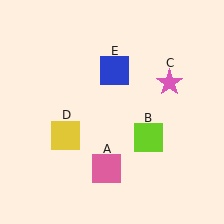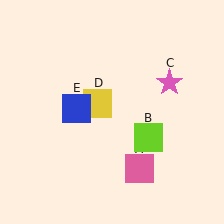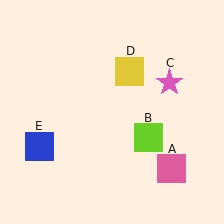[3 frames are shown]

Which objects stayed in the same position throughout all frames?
Lime square (object B) and pink star (object C) remained stationary.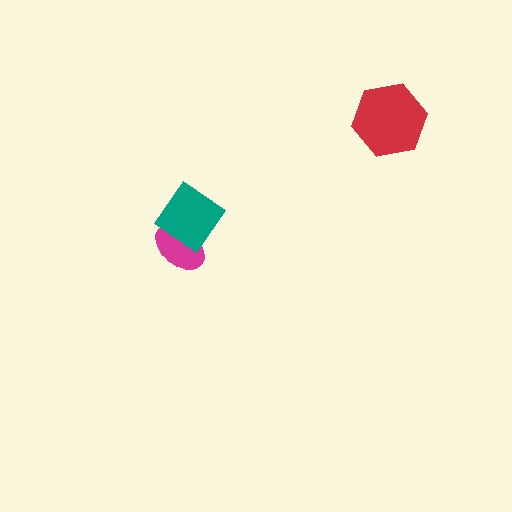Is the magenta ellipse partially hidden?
Yes, it is partially covered by another shape.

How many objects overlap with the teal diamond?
1 object overlaps with the teal diamond.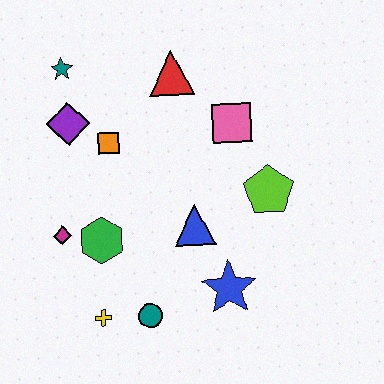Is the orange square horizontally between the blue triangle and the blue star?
No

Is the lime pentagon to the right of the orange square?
Yes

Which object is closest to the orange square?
The purple diamond is closest to the orange square.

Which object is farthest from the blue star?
The teal star is farthest from the blue star.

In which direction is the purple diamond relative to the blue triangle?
The purple diamond is to the left of the blue triangle.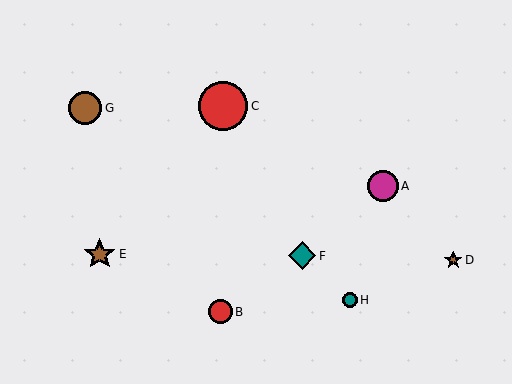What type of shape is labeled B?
Shape B is a red circle.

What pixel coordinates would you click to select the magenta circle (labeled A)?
Click at (383, 186) to select the magenta circle A.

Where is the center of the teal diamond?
The center of the teal diamond is at (302, 256).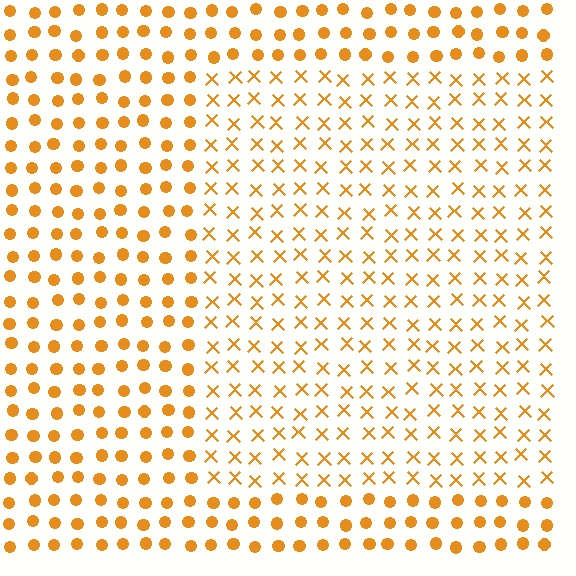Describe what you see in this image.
The image is filled with small orange elements arranged in a uniform grid. A rectangle-shaped region contains X marks, while the surrounding area contains circles. The boundary is defined purely by the change in element shape.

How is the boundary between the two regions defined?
The boundary is defined by a change in element shape: X marks inside vs. circles outside. All elements share the same color and spacing.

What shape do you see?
I see a rectangle.